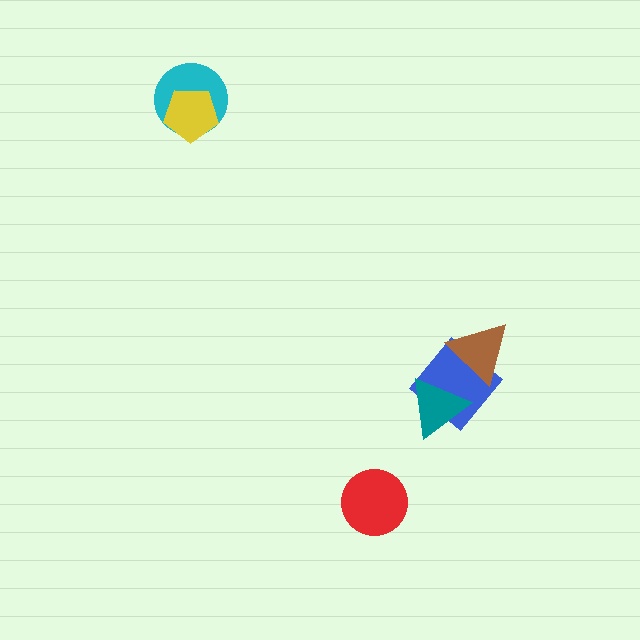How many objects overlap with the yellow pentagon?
1 object overlaps with the yellow pentagon.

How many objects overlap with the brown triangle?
1 object overlaps with the brown triangle.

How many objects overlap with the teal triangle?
1 object overlaps with the teal triangle.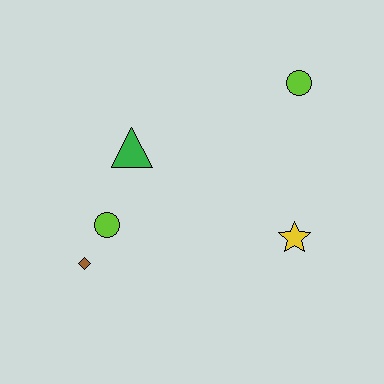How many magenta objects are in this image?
There are no magenta objects.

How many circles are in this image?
There are 2 circles.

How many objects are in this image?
There are 5 objects.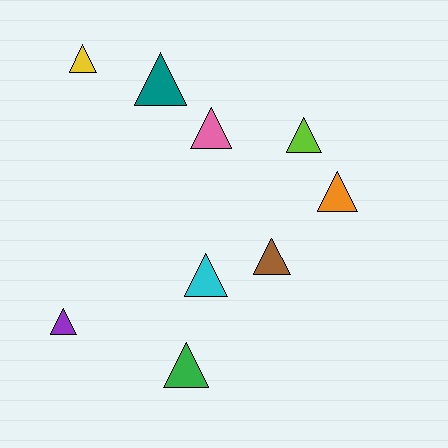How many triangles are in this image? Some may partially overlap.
There are 9 triangles.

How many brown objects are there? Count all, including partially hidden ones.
There is 1 brown object.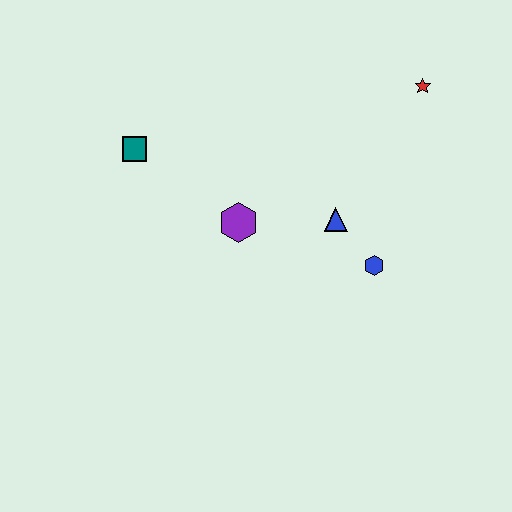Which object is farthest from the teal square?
The red star is farthest from the teal square.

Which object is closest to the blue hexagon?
The blue triangle is closest to the blue hexagon.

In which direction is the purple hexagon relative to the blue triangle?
The purple hexagon is to the left of the blue triangle.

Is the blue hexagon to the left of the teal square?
No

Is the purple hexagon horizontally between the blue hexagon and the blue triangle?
No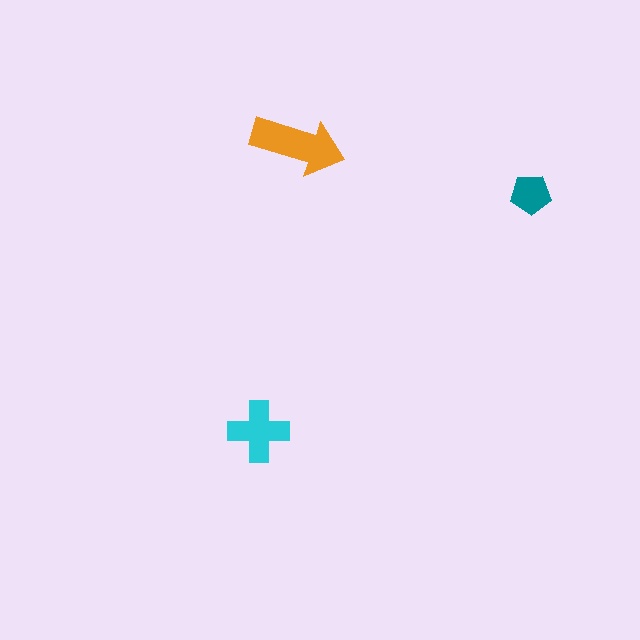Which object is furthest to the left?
The cyan cross is leftmost.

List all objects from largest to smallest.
The orange arrow, the cyan cross, the teal pentagon.